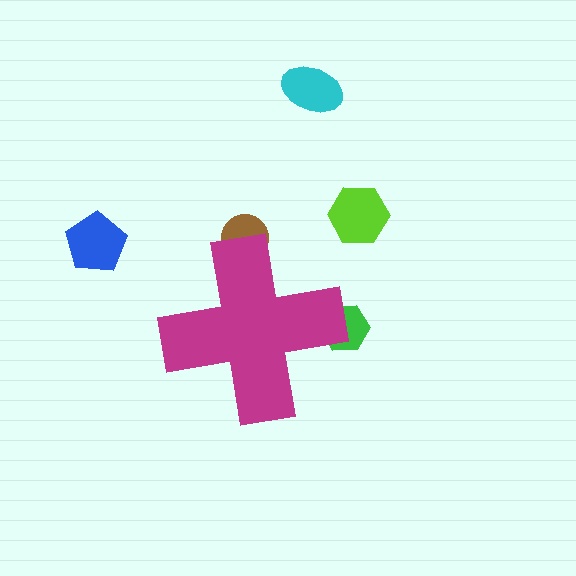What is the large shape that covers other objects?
A magenta cross.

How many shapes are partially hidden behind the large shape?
2 shapes are partially hidden.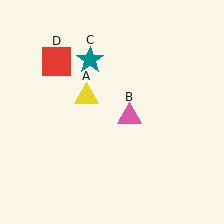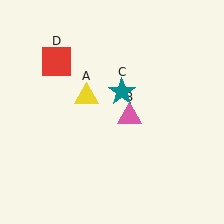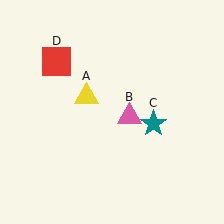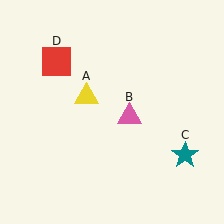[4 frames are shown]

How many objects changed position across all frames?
1 object changed position: teal star (object C).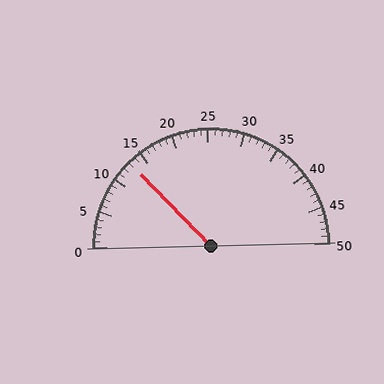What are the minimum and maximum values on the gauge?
The gauge ranges from 0 to 50.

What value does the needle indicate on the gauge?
The needle indicates approximately 13.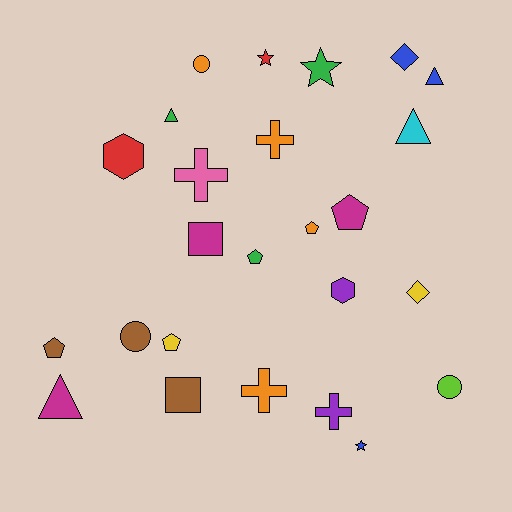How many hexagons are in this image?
There are 2 hexagons.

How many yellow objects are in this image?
There are 2 yellow objects.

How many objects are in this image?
There are 25 objects.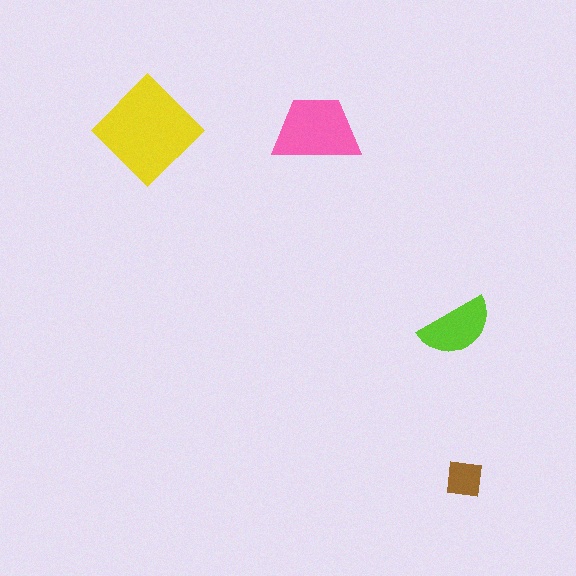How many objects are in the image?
There are 4 objects in the image.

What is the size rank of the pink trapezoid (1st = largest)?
2nd.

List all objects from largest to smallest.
The yellow diamond, the pink trapezoid, the lime semicircle, the brown square.